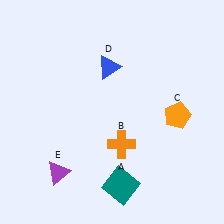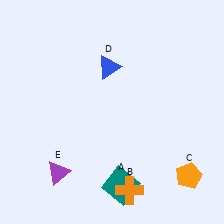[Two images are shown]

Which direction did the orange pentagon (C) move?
The orange pentagon (C) moved down.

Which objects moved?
The objects that moved are: the orange cross (B), the orange pentagon (C).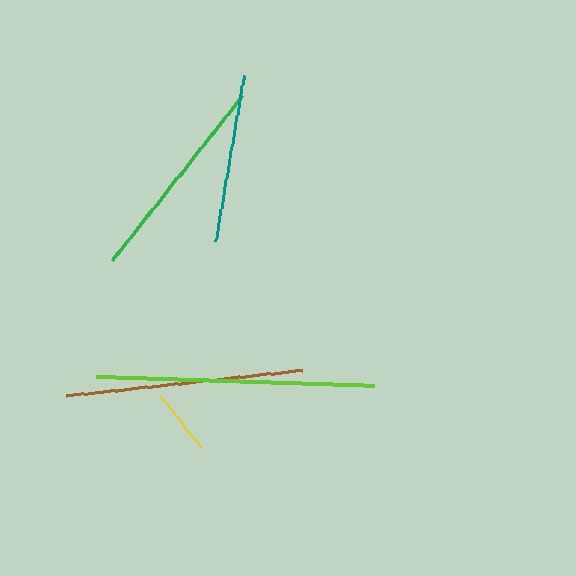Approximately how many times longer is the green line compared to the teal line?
The green line is approximately 1.3 times the length of the teal line.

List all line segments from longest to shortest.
From longest to shortest: lime, brown, green, teal, yellow.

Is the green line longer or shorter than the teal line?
The green line is longer than the teal line.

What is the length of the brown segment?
The brown segment is approximately 238 pixels long.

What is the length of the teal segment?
The teal segment is approximately 167 pixels long.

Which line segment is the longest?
The lime line is the longest at approximately 278 pixels.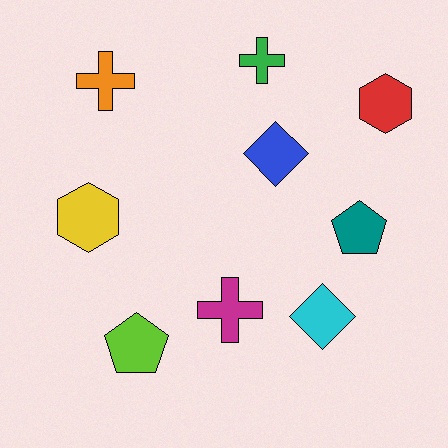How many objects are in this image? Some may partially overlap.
There are 9 objects.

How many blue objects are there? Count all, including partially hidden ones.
There is 1 blue object.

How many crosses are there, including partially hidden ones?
There are 3 crosses.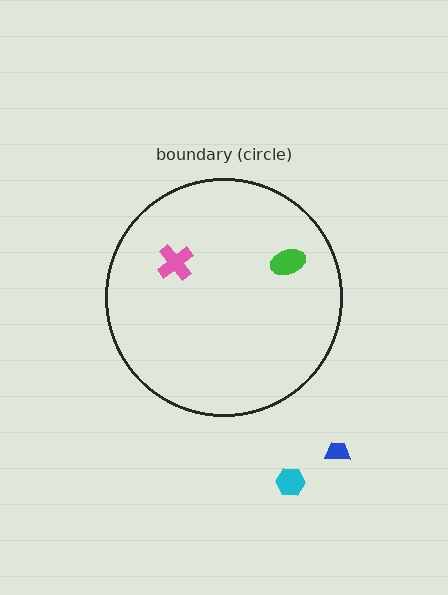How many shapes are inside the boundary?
2 inside, 2 outside.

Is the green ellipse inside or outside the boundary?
Inside.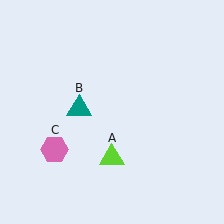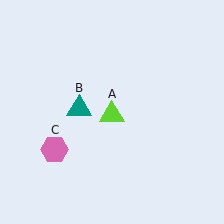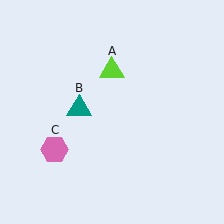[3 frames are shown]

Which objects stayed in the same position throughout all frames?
Teal triangle (object B) and pink hexagon (object C) remained stationary.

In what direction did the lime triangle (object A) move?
The lime triangle (object A) moved up.